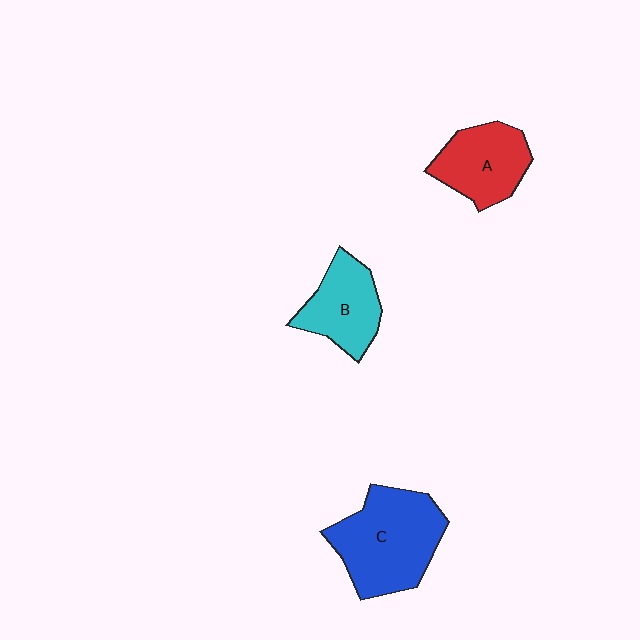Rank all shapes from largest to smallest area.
From largest to smallest: C (blue), A (red), B (cyan).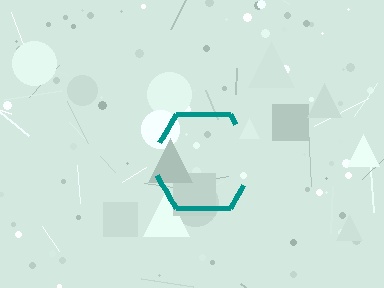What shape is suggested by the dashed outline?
The dashed outline suggests a hexagon.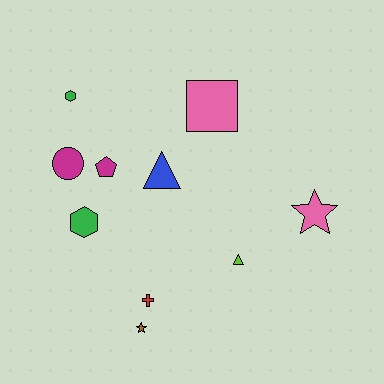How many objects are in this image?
There are 10 objects.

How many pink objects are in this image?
There are 2 pink objects.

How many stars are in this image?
There are 2 stars.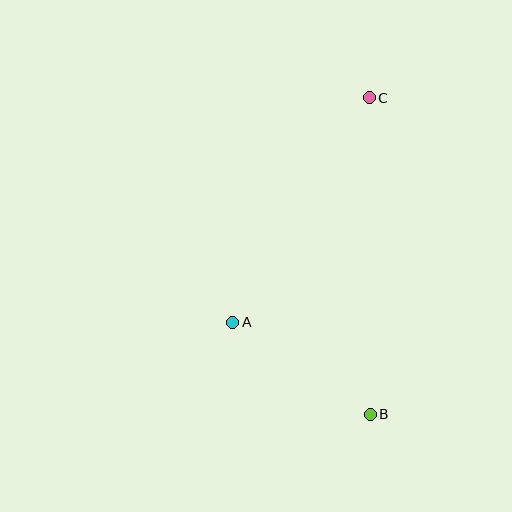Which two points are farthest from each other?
Points B and C are farthest from each other.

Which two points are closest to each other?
Points A and B are closest to each other.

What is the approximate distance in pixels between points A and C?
The distance between A and C is approximately 263 pixels.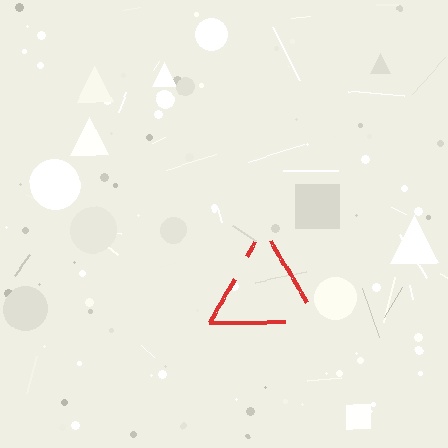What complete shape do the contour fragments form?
The contour fragments form a triangle.